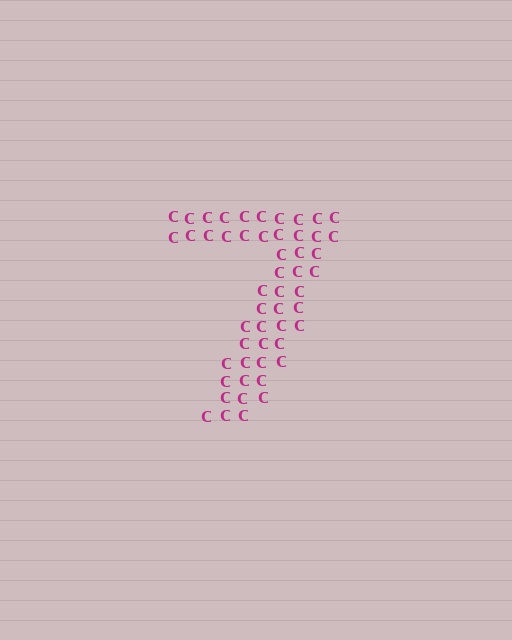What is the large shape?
The large shape is the digit 7.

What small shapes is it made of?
It is made of small letter C's.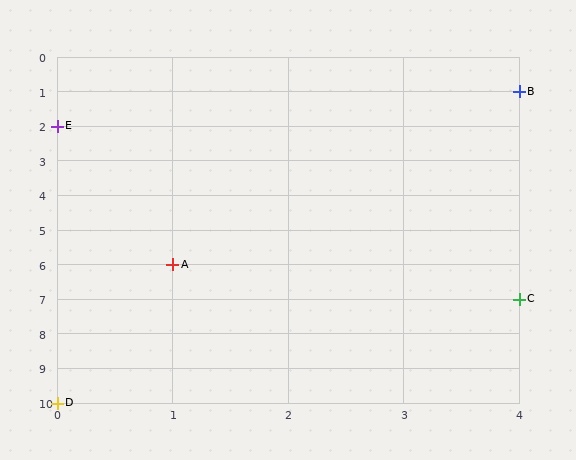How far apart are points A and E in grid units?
Points A and E are 1 column and 4 rows apart (about 4.1 grid units diagonally).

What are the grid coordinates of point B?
Point B is at grid coordinates (4, 1).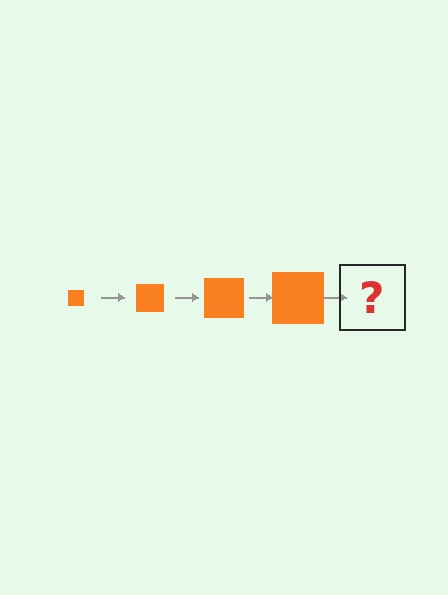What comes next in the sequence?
The next element should be an orange square, larger than the previous one.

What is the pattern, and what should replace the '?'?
The pattern is that the square gets progressively larger each step. The '?' should be an orange square, larger than the previous one.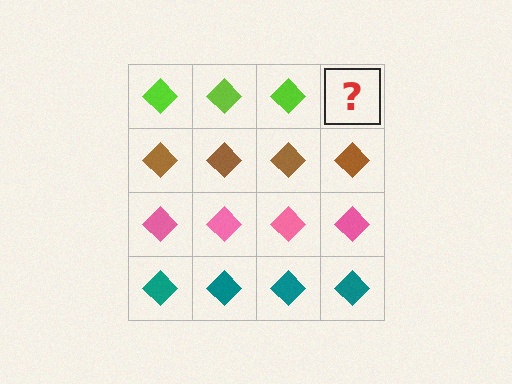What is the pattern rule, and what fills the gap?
The rule is that each row has a consistent color. The gap should be filled with a lime diamond.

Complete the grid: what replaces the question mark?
The question mark should be replaced with a lime diamond.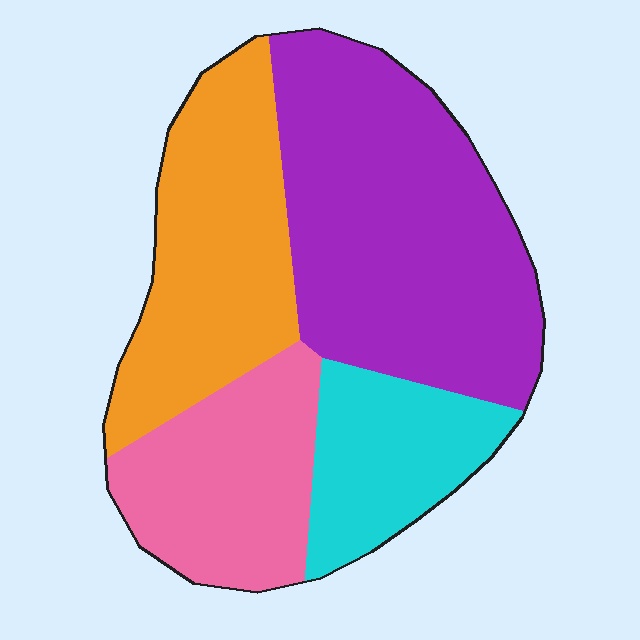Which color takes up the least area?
Cyan, at roughly 15%.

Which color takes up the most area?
Purple, at roughly 40%.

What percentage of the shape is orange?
Orange covers about 25% of the shape.